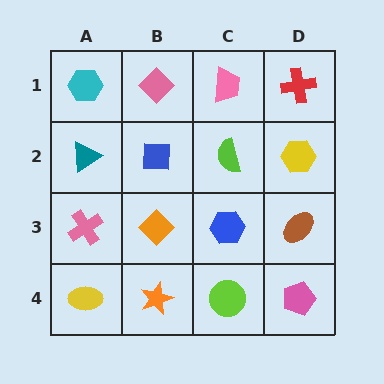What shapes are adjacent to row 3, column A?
A teal triangle (row 2, column A), a yellow ellipse (row 4, column A), an orange diamond (row 3, column B).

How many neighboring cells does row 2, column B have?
4.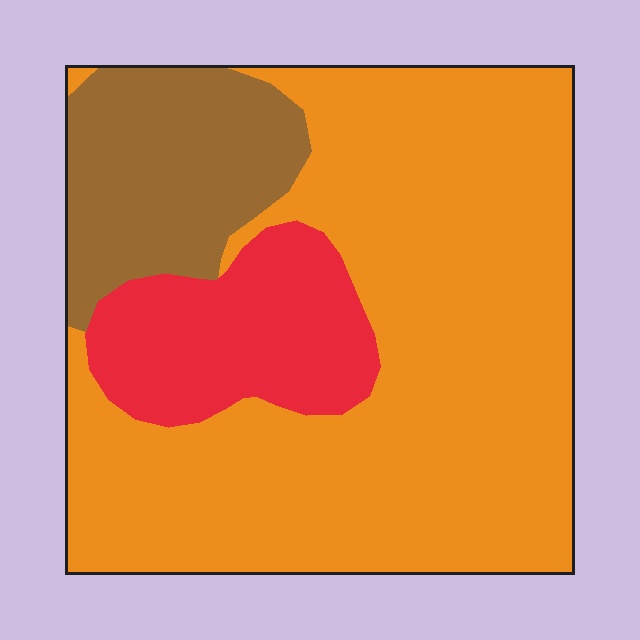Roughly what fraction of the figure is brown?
Brown covers about 15% of the figure.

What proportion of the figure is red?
Red covers roughly 15% of the figure.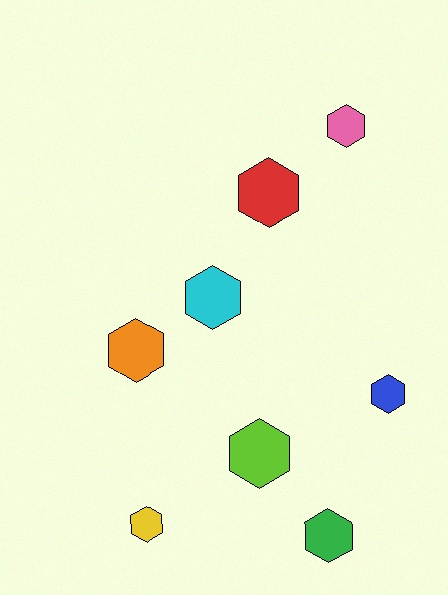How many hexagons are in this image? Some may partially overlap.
There are 8 hexagons.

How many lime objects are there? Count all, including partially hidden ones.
There is 1 lime object.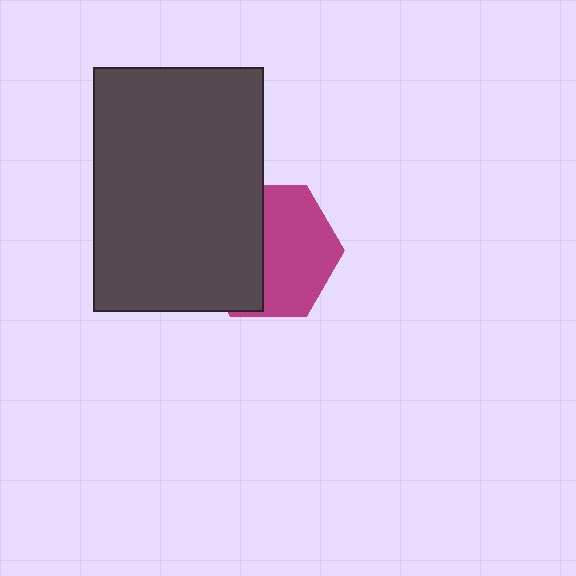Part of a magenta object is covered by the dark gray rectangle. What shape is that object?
It is a hexagon.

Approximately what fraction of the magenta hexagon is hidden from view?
Roughly 44% of the magenta hexagon is hidden behind the dark gray rectangle.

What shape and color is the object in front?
The object in front is a dark gray rectangle.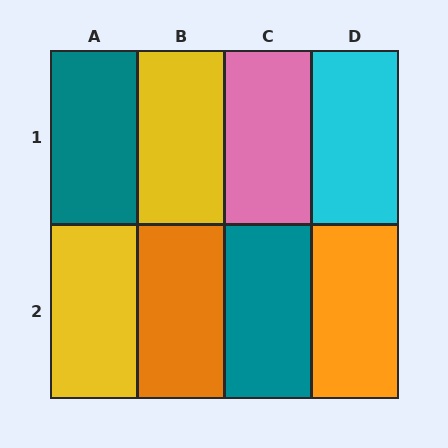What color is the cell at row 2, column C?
Teal.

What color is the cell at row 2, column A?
Yellow.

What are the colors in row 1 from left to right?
Teal, yellow, pink, cyan.